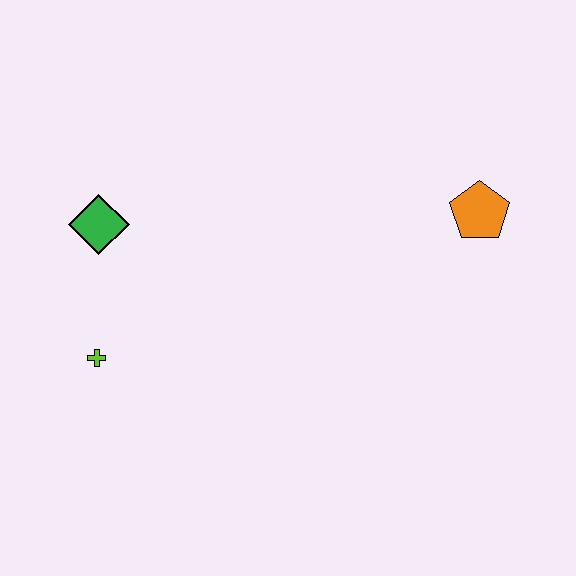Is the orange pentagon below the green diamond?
No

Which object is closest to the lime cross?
The green diamond is closest to the lime cross.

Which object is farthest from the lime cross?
The orange pentagon is farthest from the lime cross.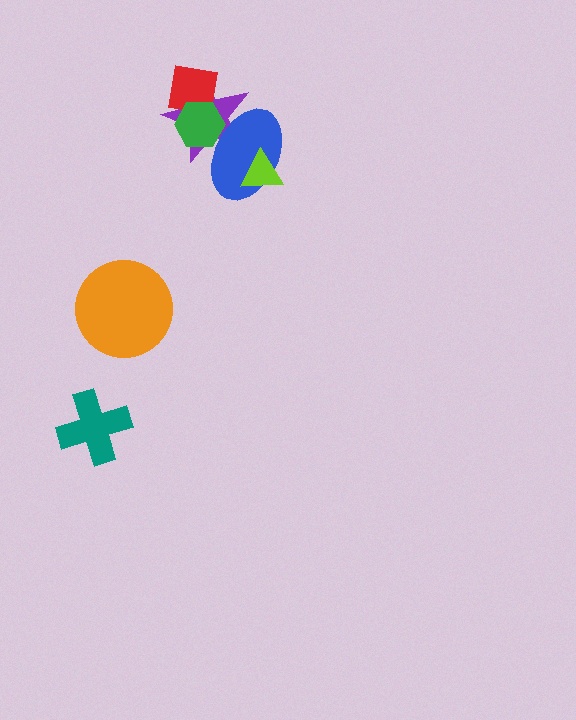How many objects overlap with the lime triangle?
1 object overlaps with the lime triangle.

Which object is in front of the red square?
The green hexagon is in front of the red square.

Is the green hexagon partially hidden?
Yes, it is partially covered by another shape.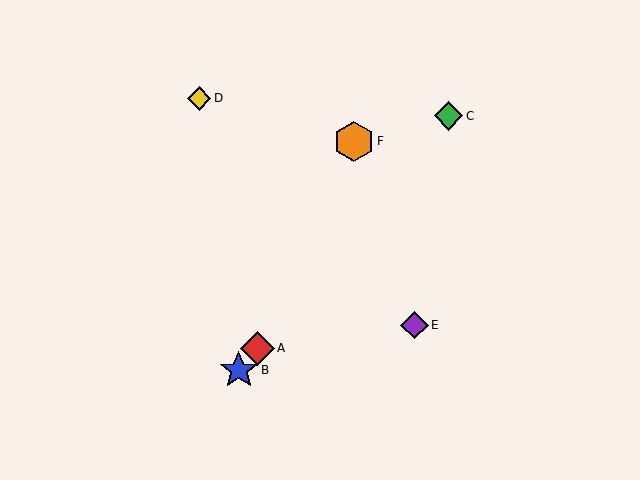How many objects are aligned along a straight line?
3 objects (A, B, C) are aligned along a straight line.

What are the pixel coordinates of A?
Object A is at (257, 348).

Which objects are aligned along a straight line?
Objects A, B, C are aligned along a straight line.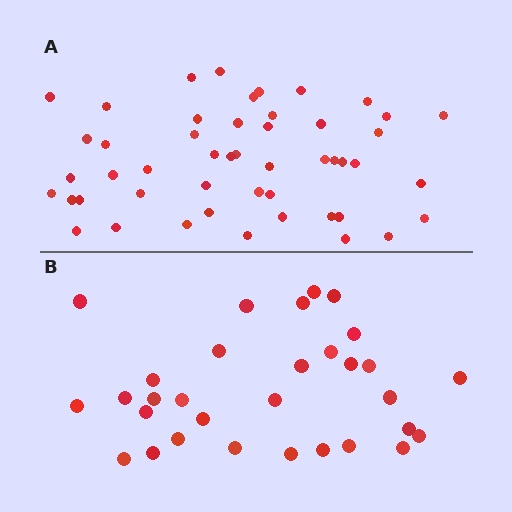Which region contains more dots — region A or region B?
Region A (the top region) has more dots.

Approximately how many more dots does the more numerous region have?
Region A has approximately 20 more dots than region B.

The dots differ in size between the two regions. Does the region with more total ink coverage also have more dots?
No. Region B has more total ink coverage because its dots are larger, but region A actually contains more individual dots. Total area can be misleading — the number of items is what matters here.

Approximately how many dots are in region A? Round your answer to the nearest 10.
About 50 dots. (The exact count is 49, which rounds to 50.)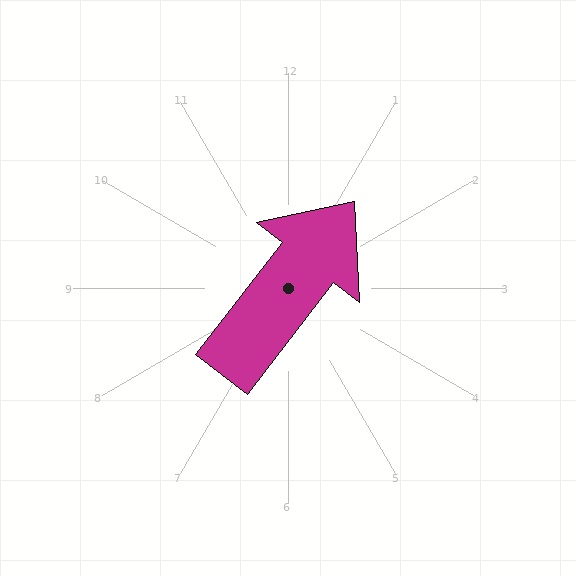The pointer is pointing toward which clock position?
Roughly 1 o'clock.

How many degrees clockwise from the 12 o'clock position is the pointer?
Approximately 38 degrees.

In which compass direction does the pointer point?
Northeast.